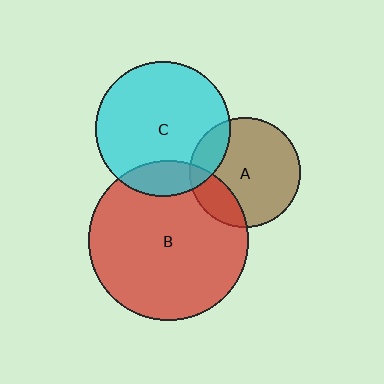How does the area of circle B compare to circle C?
Approximately 1.4 times.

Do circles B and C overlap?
Yes.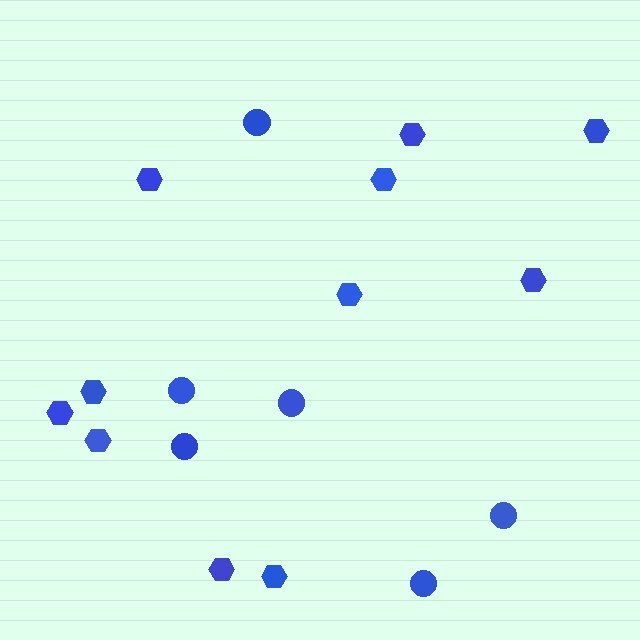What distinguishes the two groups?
There are 2 groups: one group of circles (6) and one group of hexagons (11).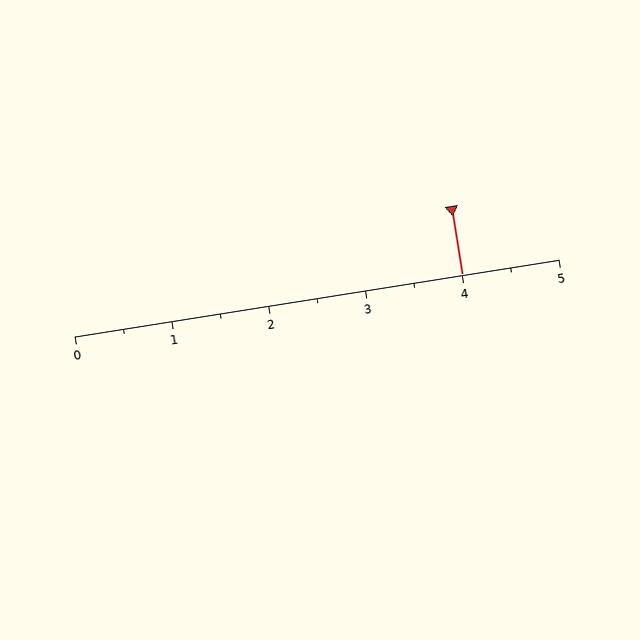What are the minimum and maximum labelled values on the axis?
The axis runs from 0 to 5.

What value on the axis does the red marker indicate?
The marker indicates approximately 4.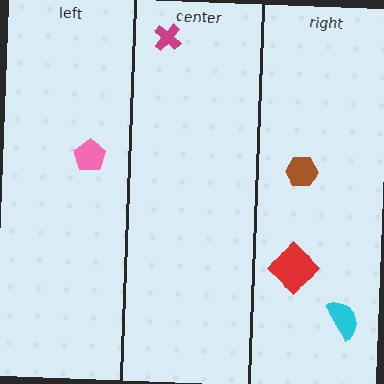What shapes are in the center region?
The magenta cross.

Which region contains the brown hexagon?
The right region.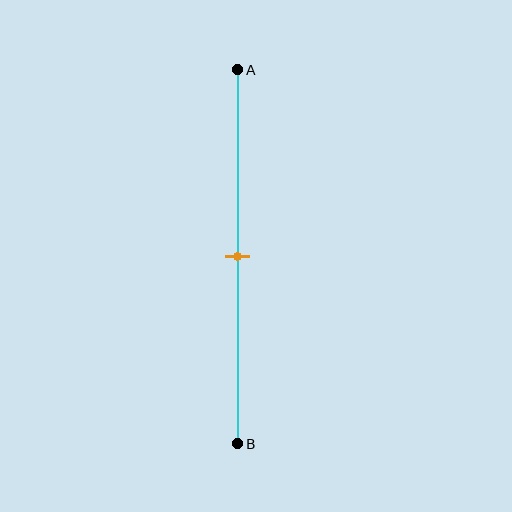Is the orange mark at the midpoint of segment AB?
Yes, the mark is approximately at the midpoint.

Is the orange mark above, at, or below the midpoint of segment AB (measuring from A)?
The orange mark is approximately at the midpoint of segment AB.